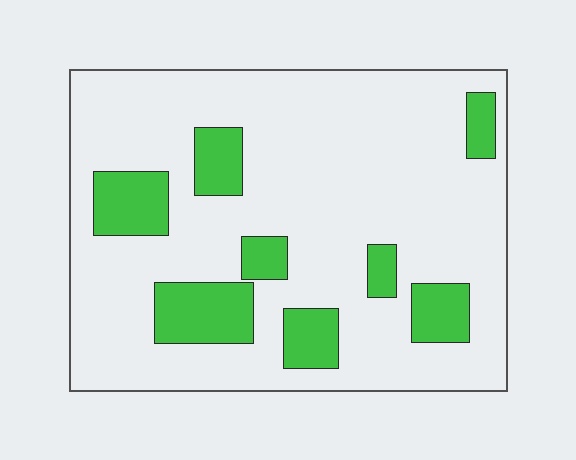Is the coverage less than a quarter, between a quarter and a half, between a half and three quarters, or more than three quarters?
Less than a quarter.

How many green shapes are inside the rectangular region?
8.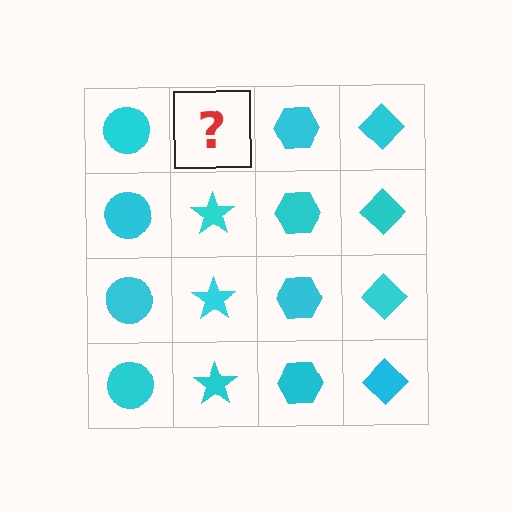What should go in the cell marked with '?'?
The missing cell should contain a cyan star.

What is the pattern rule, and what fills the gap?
The rule is that each column has a consistent shape. The gap should be filled with a cyan star.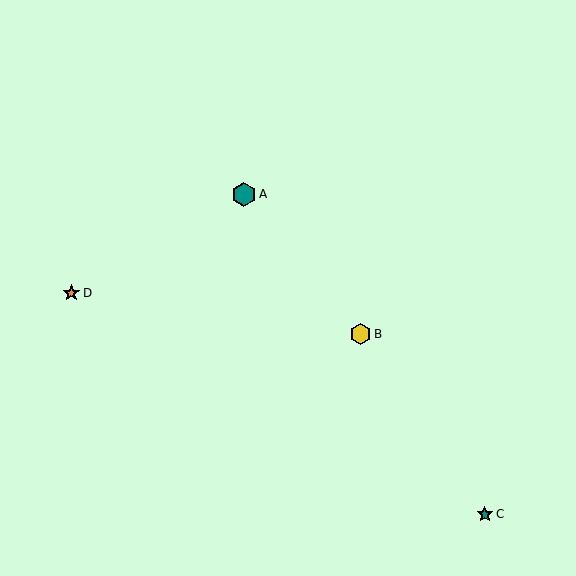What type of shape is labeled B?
Shape B is a yellow hexagon.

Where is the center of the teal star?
The center of the teal star is at (485, 514).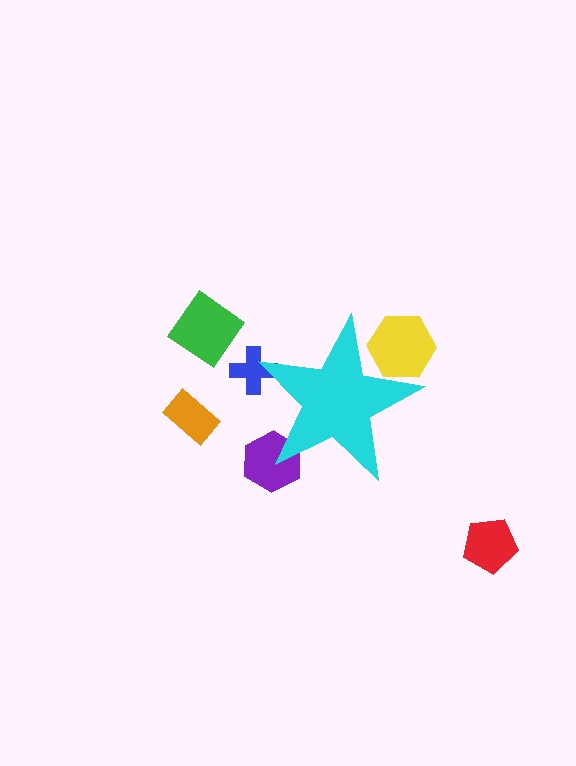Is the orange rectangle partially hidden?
No, the orange rectangle is fully visible.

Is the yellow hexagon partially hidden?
Yes, the yellow hexagon is partially hidden behind the cyan star.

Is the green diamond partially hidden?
No, the green diamond is fully visible.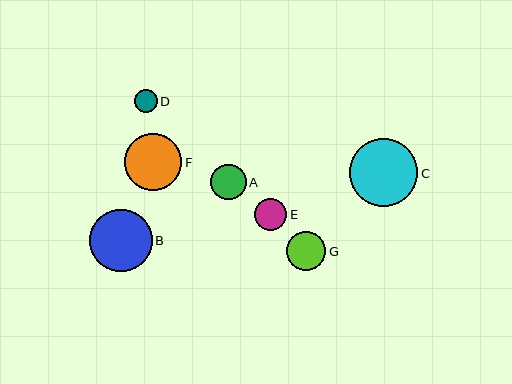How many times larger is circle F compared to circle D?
Circle F is approximately 2.5 times the size of circle D.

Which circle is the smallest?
Circle D is the smallest with a size of approximately 23 pixels.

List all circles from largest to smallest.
From largest to smallest: C, B, F, G, A, E, D.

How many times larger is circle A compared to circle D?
Circle A is approximately 1.6 times the size of circle D.